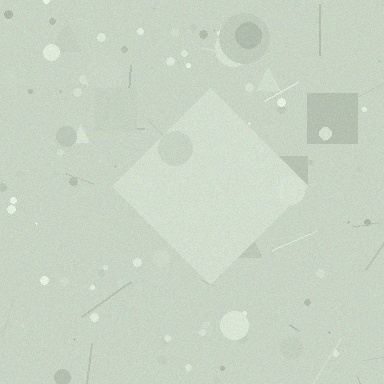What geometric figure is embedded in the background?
A diamond is embedded in the background.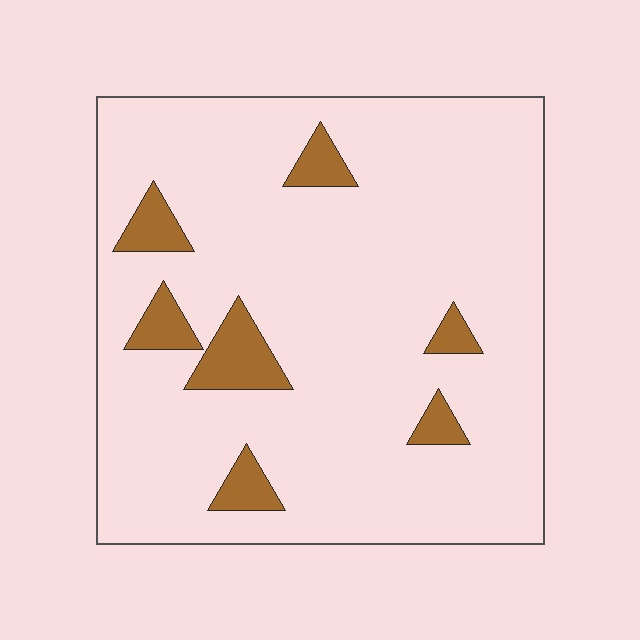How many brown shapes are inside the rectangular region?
7.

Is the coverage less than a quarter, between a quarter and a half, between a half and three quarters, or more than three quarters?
Less than a quarter.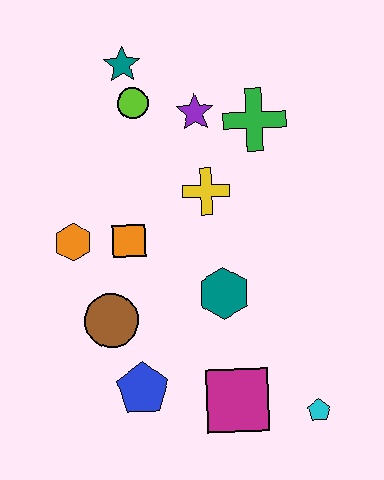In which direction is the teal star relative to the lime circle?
The teal star is above the lime circle.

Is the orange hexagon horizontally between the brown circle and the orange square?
No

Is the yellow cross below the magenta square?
No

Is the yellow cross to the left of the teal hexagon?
Yes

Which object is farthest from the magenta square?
The teal star is farthest from the magenta square.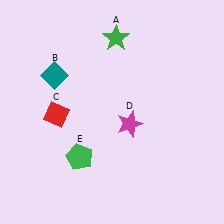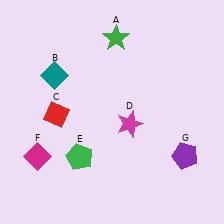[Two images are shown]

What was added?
A magenta diamond (F), a purple pentagon (G) were added in Image 2.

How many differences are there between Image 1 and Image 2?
There are 2 differences between the two images.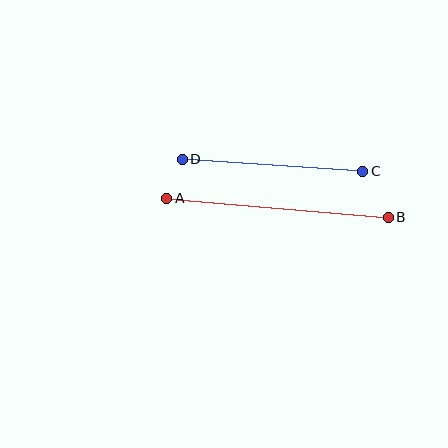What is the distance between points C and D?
The distance is approximately 181 pixels.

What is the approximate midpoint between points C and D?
The midpoint is at approximately (273, 165) pixels.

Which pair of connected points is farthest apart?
Points A and B are farthest apart.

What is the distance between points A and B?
The distance is approximately 222 pixels.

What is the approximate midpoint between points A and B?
The midpoint is at approximately (277, 208) pixels.